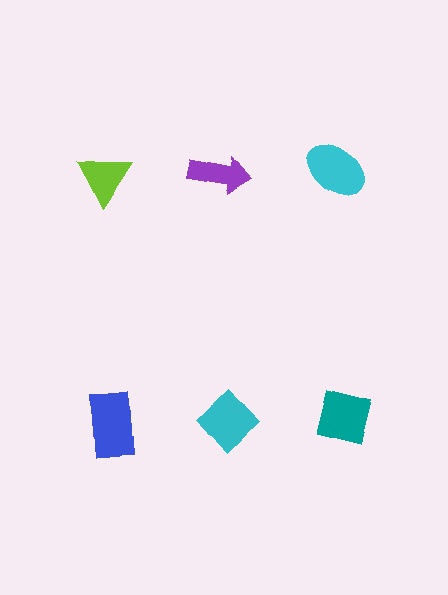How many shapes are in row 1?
3 shapes.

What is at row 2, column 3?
A teal square.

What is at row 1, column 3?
A cyan ellipse.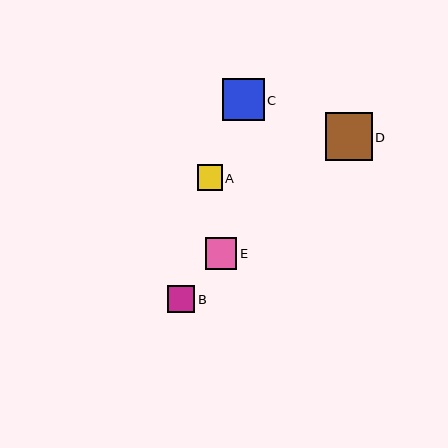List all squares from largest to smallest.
From largest to smallest: D, C, E, B, A.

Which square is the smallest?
Square A is the smallest with a size of approximately 25 pixels.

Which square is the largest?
Square D is the largest with a size of approximately 47 pixels.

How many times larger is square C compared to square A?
Square C is approximately 1.7 times the size of square A.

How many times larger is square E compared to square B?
Square E is approximately 1.2 times the size of square B.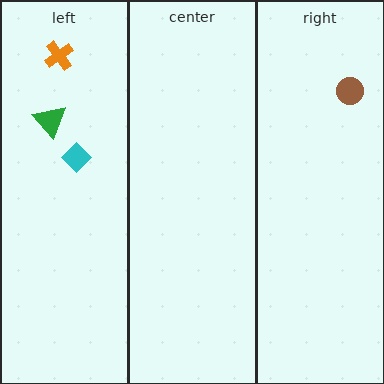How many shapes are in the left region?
3.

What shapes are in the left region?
The cyan diamond, the orange cross, the green triangle.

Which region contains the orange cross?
The left region.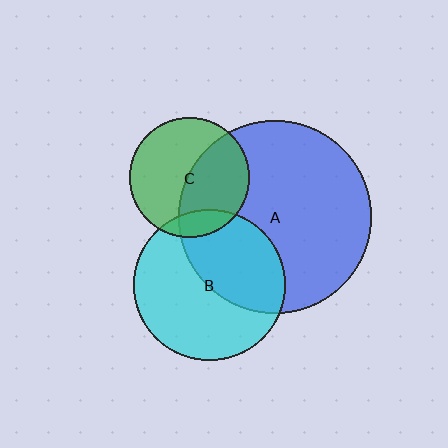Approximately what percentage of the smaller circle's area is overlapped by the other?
Approximately 45%.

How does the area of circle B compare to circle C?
Approximately 1.6 times.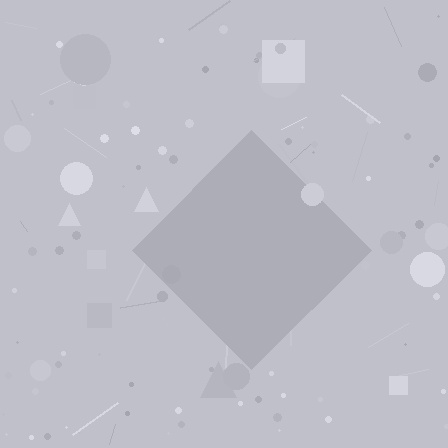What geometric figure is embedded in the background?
A diamond is embedded in the background.